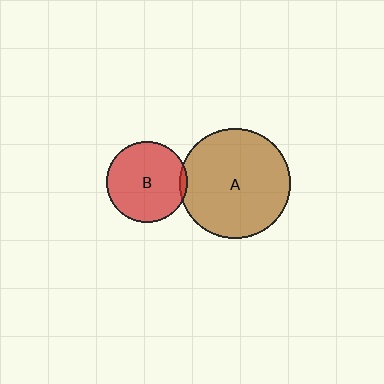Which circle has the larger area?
Circle A (brown).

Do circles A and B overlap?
Yes.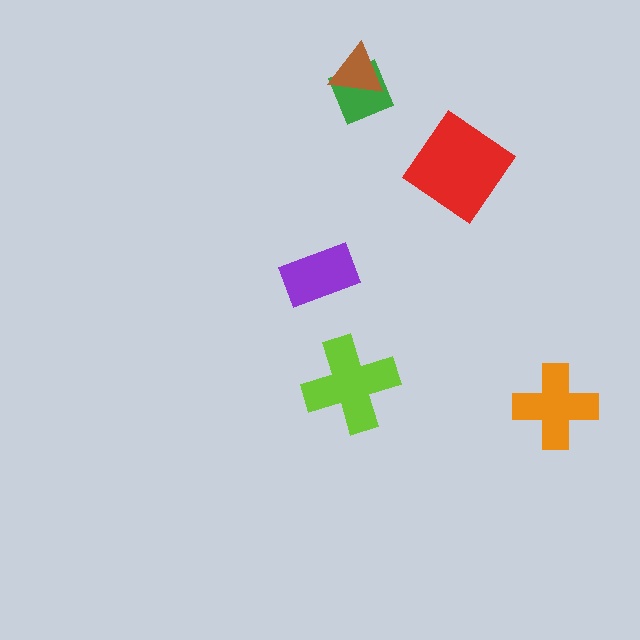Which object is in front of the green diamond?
The brown triangle is in front of the green diamond.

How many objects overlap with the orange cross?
0 objects overlap with the orange cross.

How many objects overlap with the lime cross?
0 objects overlap with the lime cross.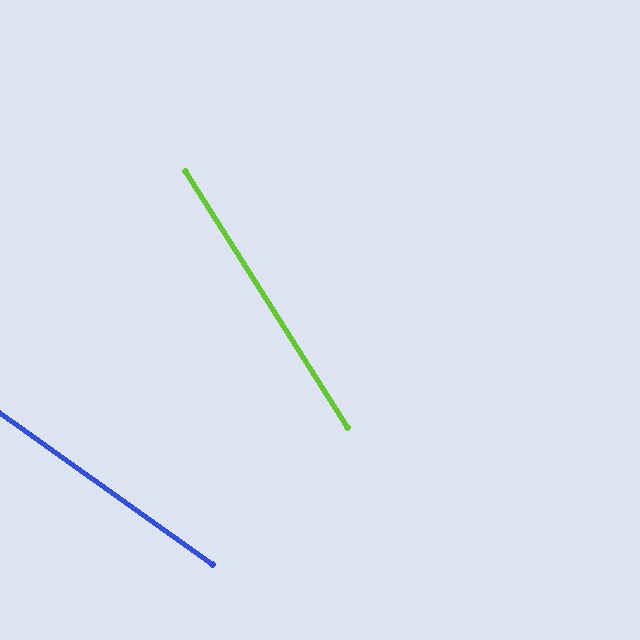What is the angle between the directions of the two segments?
Approximately 22 degrees.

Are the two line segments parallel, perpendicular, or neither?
Neither parallel nor perpendicular — they differ by about 22°.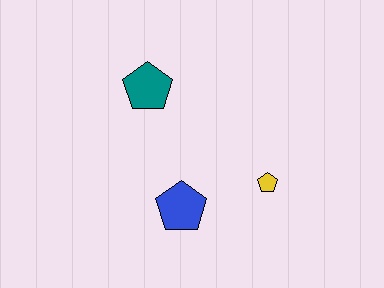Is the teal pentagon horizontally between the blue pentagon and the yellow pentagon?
No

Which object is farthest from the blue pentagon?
The teal pentagon is farthest from the blue pentagon.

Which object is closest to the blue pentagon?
The yellow pentagon is closest to the blue pentagon.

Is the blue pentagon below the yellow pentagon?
Yes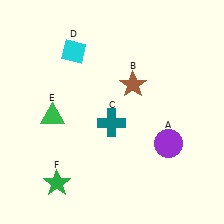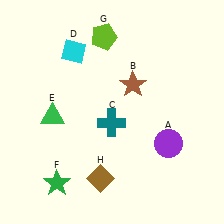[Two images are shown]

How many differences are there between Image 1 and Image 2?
There are 2 differences between the two images.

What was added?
A lime pentagon (G), a brown diamond (H) were added in Image 2.